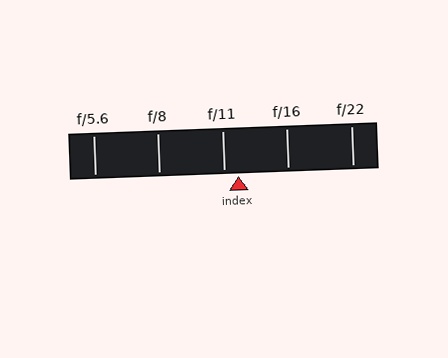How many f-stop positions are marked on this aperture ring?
There are 5 f-stop positions marked.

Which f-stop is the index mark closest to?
The index mark is closest to f/11.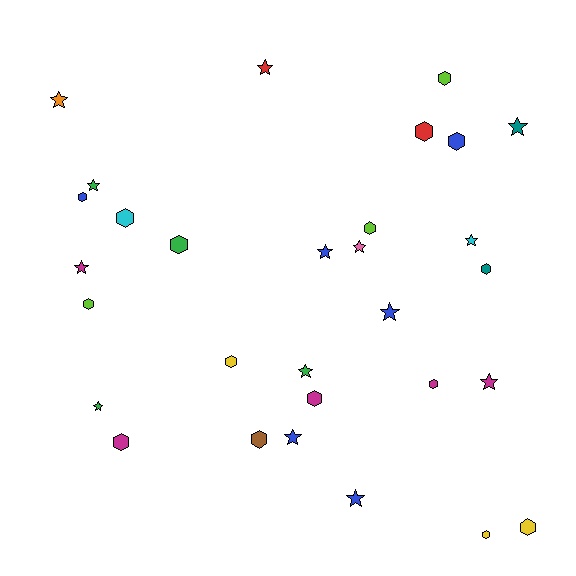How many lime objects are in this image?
There are 3 lime objects.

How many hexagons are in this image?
There are 16 hexagons.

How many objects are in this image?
There are 30 objects.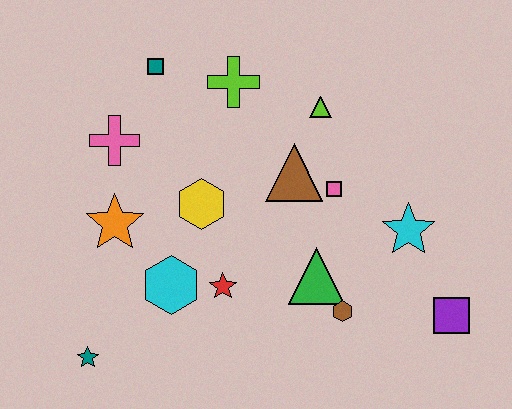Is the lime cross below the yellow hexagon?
No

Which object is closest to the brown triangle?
The pink square is closest to the brown triangle.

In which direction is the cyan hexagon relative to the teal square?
The cyan hexagon is below the teal square.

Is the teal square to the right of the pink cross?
Yes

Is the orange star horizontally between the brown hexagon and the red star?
No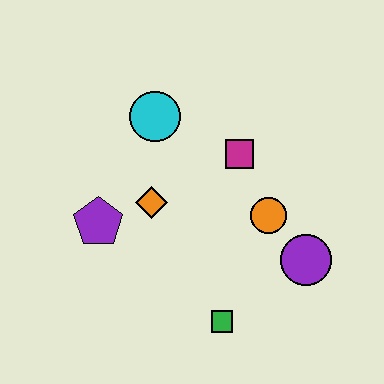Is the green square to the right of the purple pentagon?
Yes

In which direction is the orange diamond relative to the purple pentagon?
The orange diamond is to the right of the purple pentagon.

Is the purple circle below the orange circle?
Yes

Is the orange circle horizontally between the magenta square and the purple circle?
Yes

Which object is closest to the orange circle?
The purple circle is closest to the orange circle.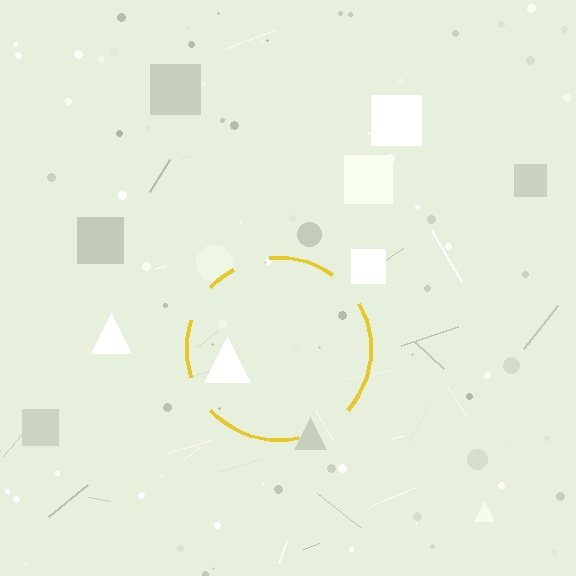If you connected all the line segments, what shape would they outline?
They would outline a circle.